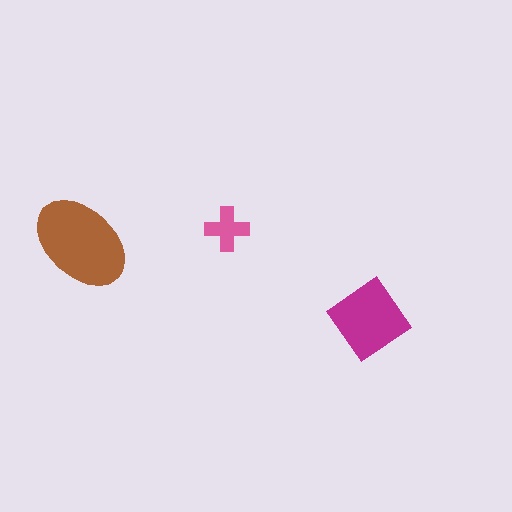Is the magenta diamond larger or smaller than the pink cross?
Larger.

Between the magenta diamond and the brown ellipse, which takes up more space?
The brown ellipse.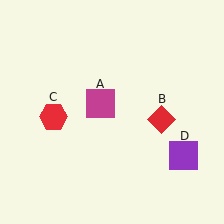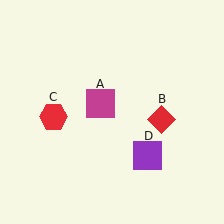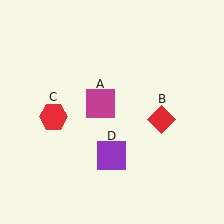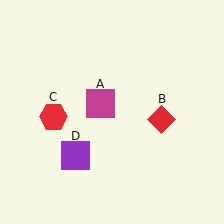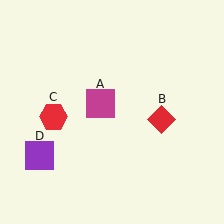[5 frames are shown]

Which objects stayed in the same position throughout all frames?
Magenta square (object A) and red diamond (object B) and red hexagon (object C) remained stationary.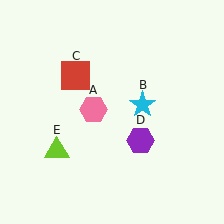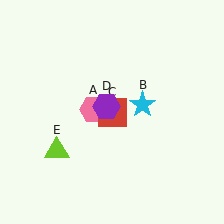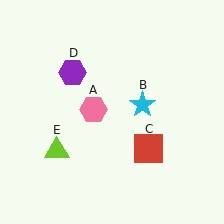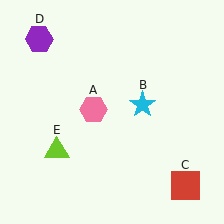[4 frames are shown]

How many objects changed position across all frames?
2 objects changed position: red square (object C), purple hexagon (object D).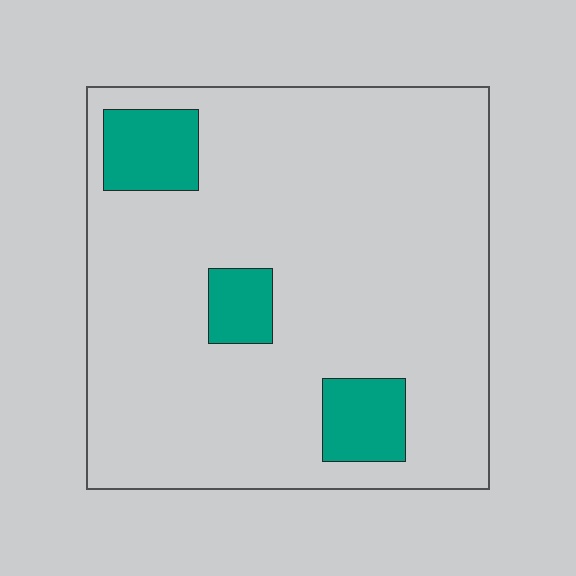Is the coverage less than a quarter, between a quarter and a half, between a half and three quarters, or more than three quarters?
Less than a quarter.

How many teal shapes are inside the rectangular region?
3.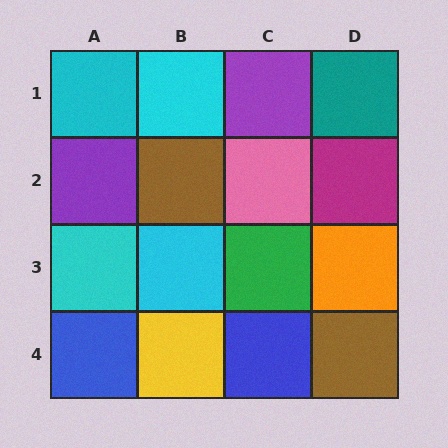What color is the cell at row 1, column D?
Teal.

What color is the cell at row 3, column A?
Cyan.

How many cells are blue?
2 cells are blue.